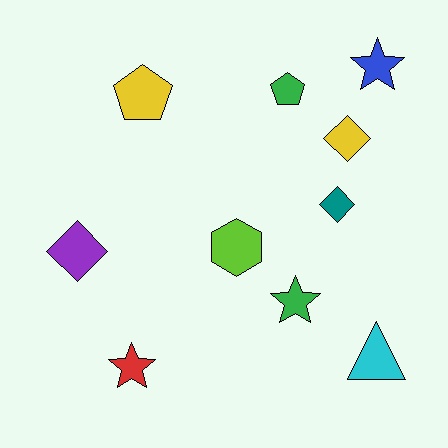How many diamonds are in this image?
There are 3 diamonds.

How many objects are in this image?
There are 10 objects.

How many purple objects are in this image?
There is 1 purple object.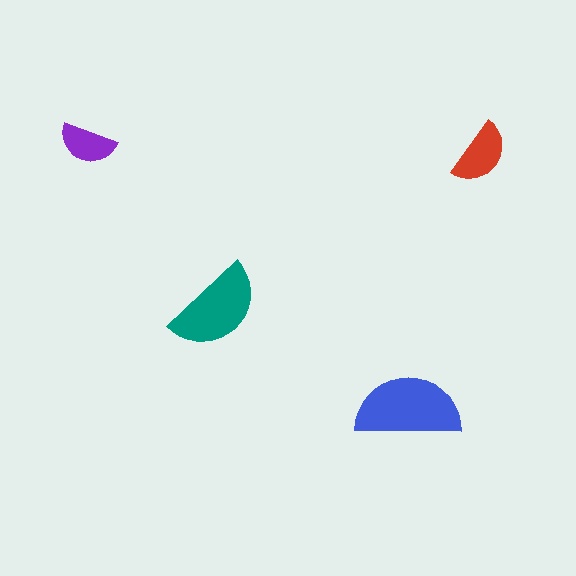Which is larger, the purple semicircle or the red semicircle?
The red one.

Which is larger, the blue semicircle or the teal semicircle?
The blue one.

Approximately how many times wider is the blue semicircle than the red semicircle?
About 1.5 times wider.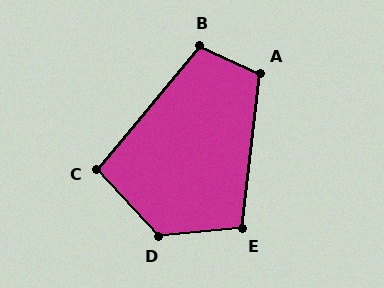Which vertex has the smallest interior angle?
C, at approximately 98 degrees.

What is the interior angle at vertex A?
Approximately 108 degrees (obtuse).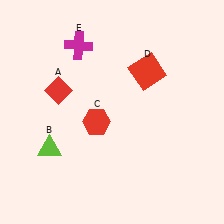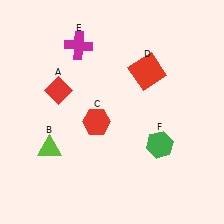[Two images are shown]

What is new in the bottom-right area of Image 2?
A green hexagon (F) was added in the bottom-right area of Image 2.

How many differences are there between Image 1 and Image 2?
There is 1 difference between the two images.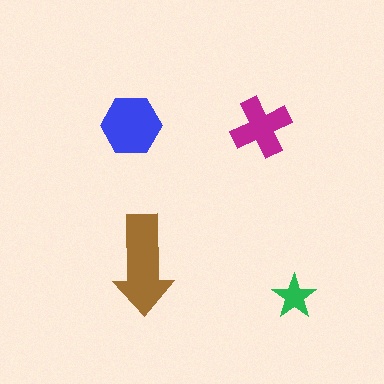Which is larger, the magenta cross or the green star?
The magenta cross.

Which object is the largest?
The brown arrow.